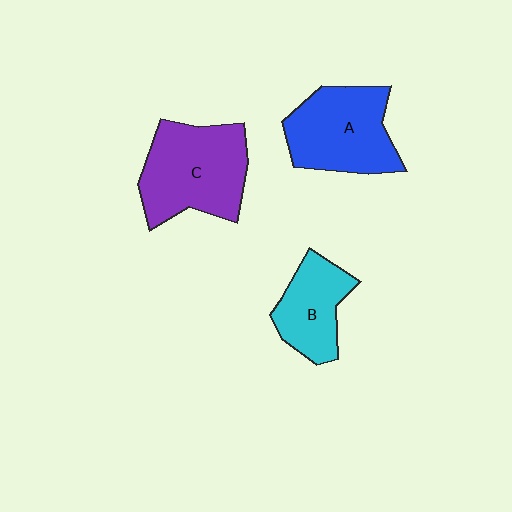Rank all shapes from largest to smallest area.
From largest to smallest: C (purple), A (blue), B (cyan).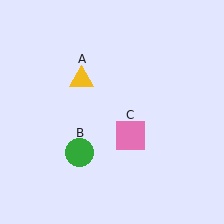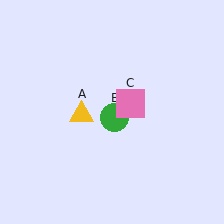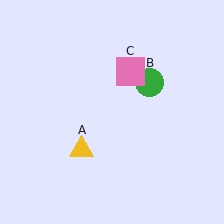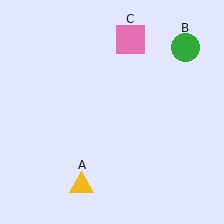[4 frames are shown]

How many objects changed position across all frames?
3 objects changed position: yellow triangle (object A), green circle (object B), pink square (object C).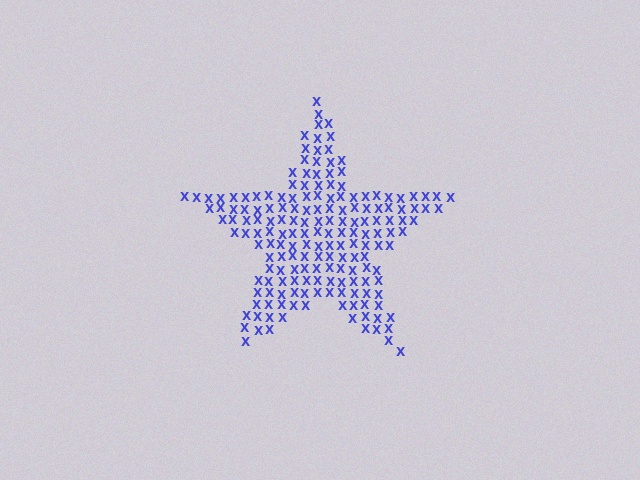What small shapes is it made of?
It is made of small letter X's.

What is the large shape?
The large shape is a star.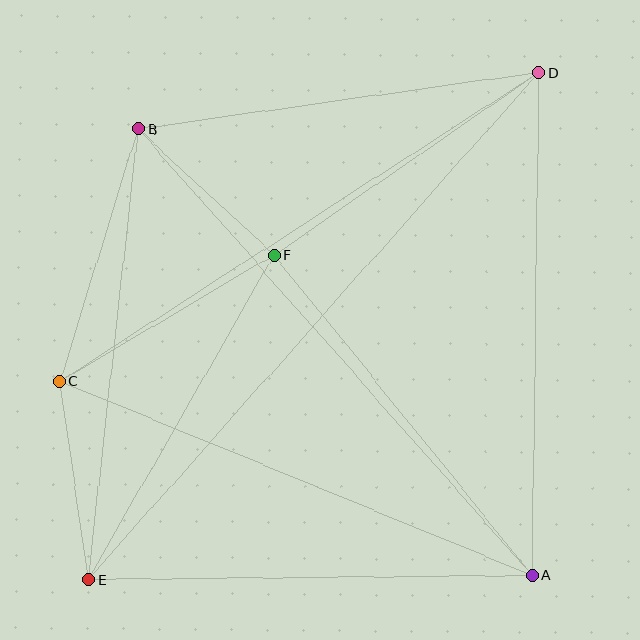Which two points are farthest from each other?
Points D and E are farthest from each other.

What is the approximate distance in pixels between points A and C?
The distance between A and C is approximately 511 pixels.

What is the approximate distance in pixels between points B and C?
The distance between B and C is approximately 264 pixels.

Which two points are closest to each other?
Points B and F are closest to each other.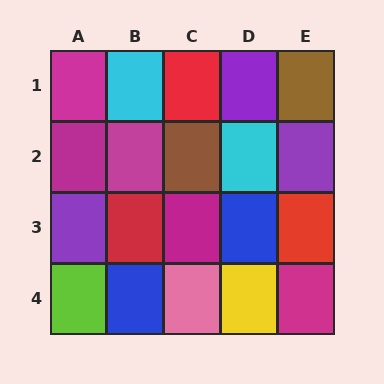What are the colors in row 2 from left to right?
Magenta, magenta, brown, cyan, purple.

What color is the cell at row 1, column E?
Brown.